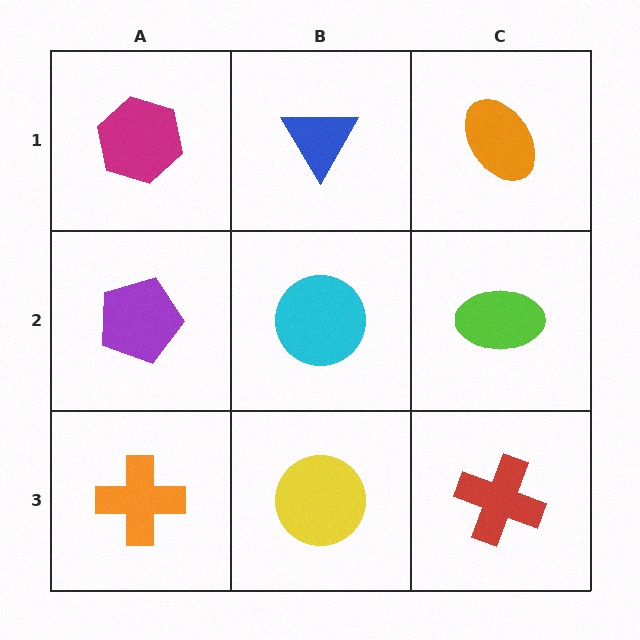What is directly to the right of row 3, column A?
A yellow circle.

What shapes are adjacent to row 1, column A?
A purple pentagon (row 2, column A), a blue triangle (row 1, column B).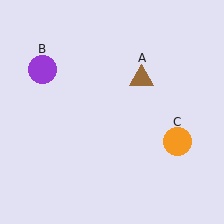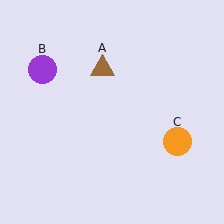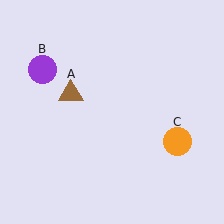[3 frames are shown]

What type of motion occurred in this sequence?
The brown triangle (object A) rotated counterclockwise around the center of the scene.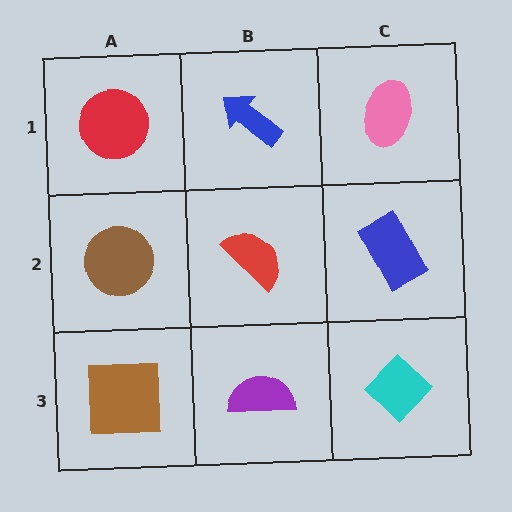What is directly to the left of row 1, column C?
A blue arrow.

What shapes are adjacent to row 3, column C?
A blue rectangle (row 2, column C), a purple semicircle (row 3, column B).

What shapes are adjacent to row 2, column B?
A blue arrow (row 1, column B), a purple semicircle (row 3, column B), a brown circle (row 2, column A), a blue rectangle (row 2, column C).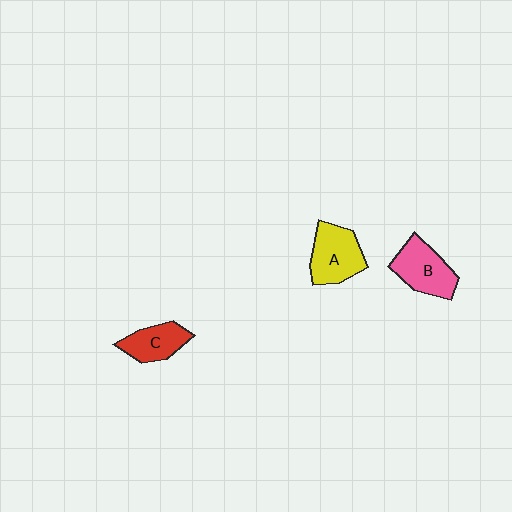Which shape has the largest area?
Shape A (yellow).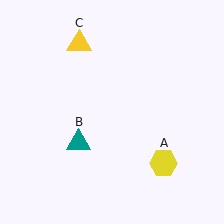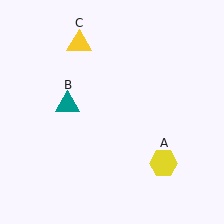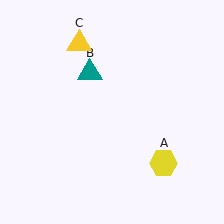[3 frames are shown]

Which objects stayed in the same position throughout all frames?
Yellow hexagon (object A) and yellow triangle (object C) remained stationary.